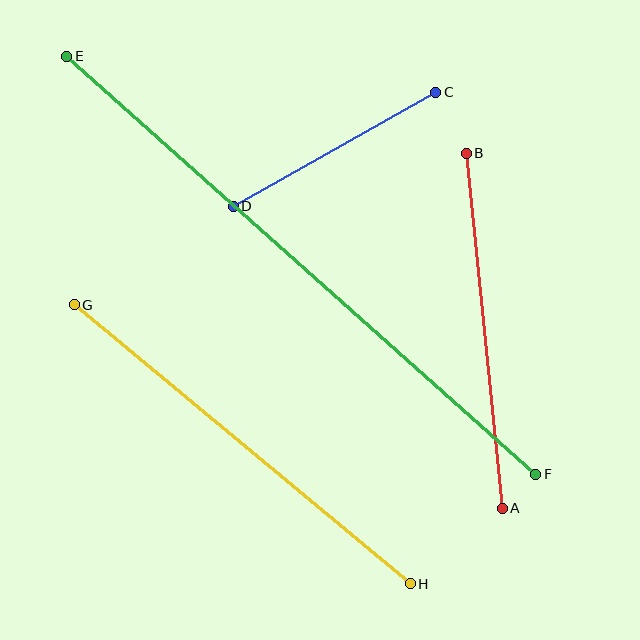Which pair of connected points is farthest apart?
Points E and F are farthest apart.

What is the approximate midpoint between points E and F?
The midpoint is at approximately (301, 265) pixels.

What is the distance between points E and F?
The distance is approximately 629 pixels.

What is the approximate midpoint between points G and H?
The midpoint is at approximately (242, 444) pixels.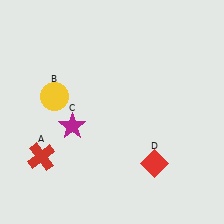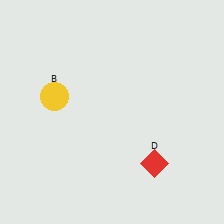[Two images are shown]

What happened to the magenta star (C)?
The magenta star (C) was removed in Image 2. It was in the bottom-left area of Image 1.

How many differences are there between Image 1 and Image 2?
There are 2 differences between the two images.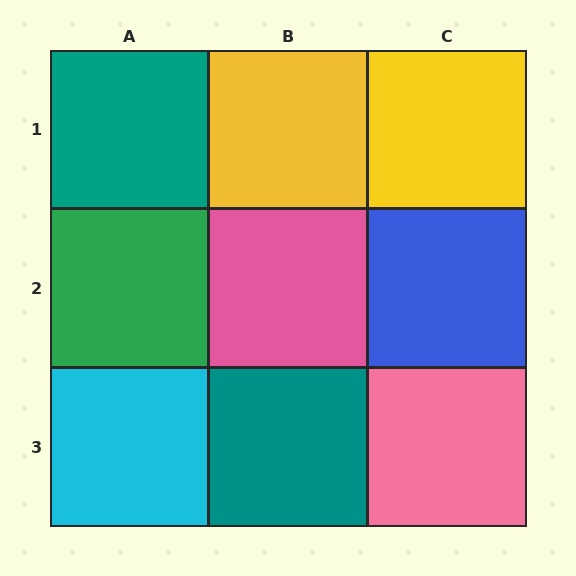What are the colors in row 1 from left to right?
Teal, yellow, yellow.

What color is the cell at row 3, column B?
Teal.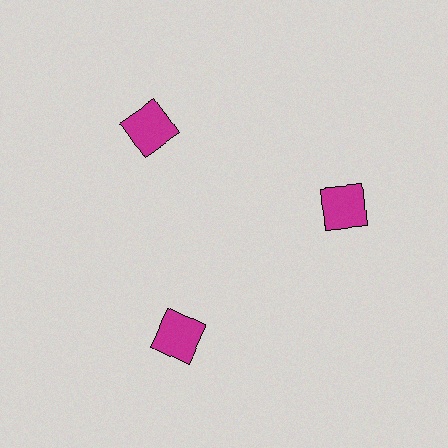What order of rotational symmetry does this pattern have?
This pattern has 3-fold rotational symmetry.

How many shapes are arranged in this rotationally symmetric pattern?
There are 3 shapes, arranged in 3 groups of 1.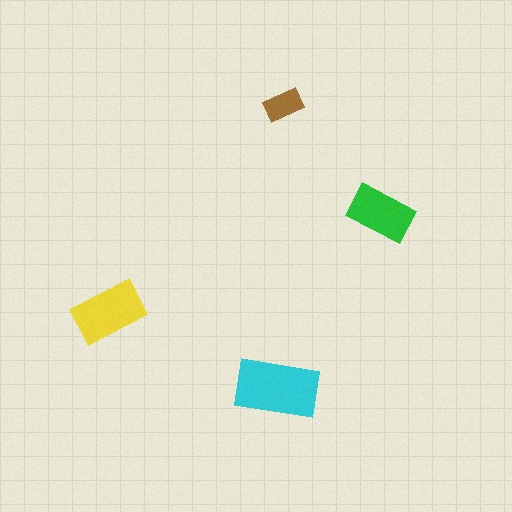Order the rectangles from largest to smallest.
the cyan one, the yellow one, the green one, the brown one.